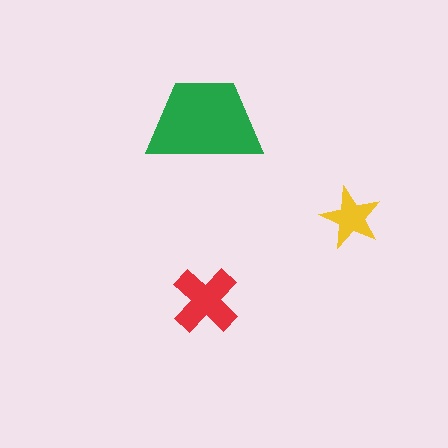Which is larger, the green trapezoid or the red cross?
The green trapezoid.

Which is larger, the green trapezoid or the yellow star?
The green trapezoid.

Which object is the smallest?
The yellow star.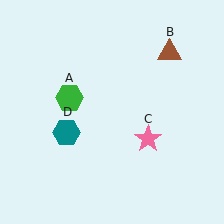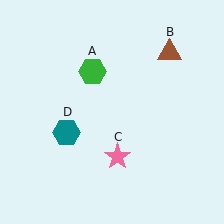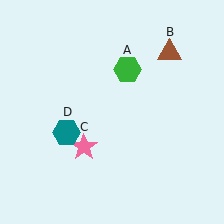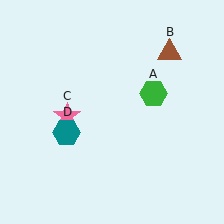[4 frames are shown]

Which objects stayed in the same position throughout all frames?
Brown triangle (object B) and teal hexagon (object D) remained stationary.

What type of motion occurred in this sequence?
The green hexagon (object A), pink star (object C) rotated clockwise around the center of the scene.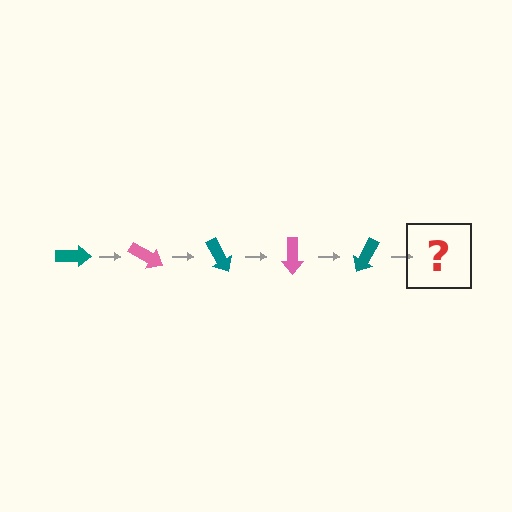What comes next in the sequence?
The next element should be a pink arrow, rotated 150 degrees from the start.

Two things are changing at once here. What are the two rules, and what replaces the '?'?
The two rules are that it rotates 30 degrees each step and the color cycles through teal and pink. The '?' should be a pink arrow, rotated 150 degrees from the start.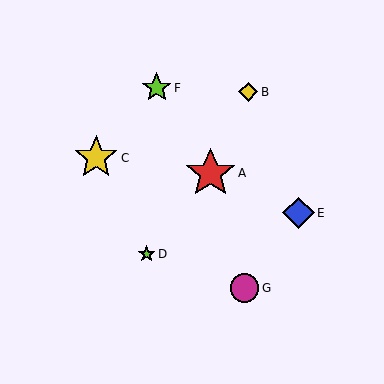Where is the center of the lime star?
The center of the lime star is at (147, 254).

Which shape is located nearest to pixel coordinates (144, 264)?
The lime star (labeled D) at (147, 254) is nearest to that location.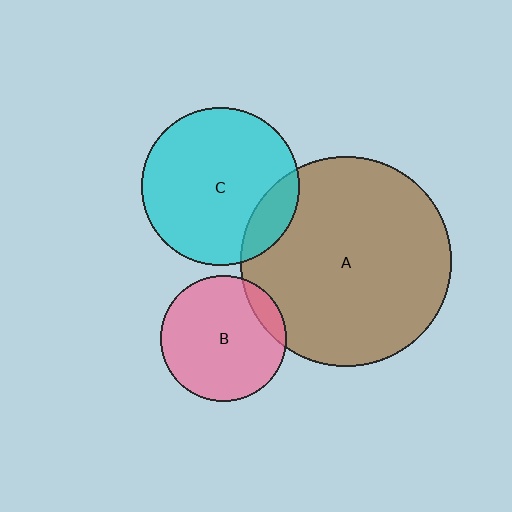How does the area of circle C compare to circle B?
Approximately 1.6 times.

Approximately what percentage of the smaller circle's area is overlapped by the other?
Approximately 15%.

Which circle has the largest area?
Circle A (brown).